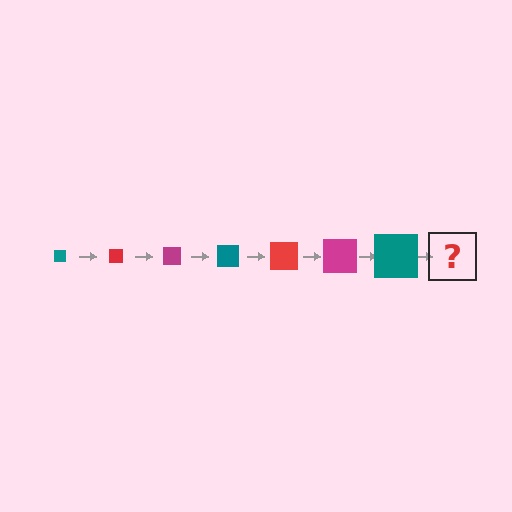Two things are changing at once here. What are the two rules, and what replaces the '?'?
The two rules are that the square grows larger each step and the color cycles through teal, red, and magenta. The '?' should be a red square, larger than the previous one.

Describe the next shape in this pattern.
It should be a red square, larger than the previous one.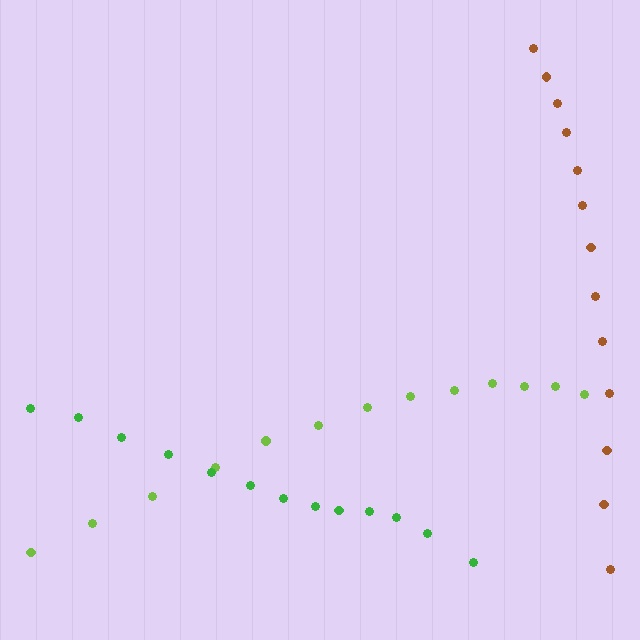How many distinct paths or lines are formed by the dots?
There are 3 distinct paths.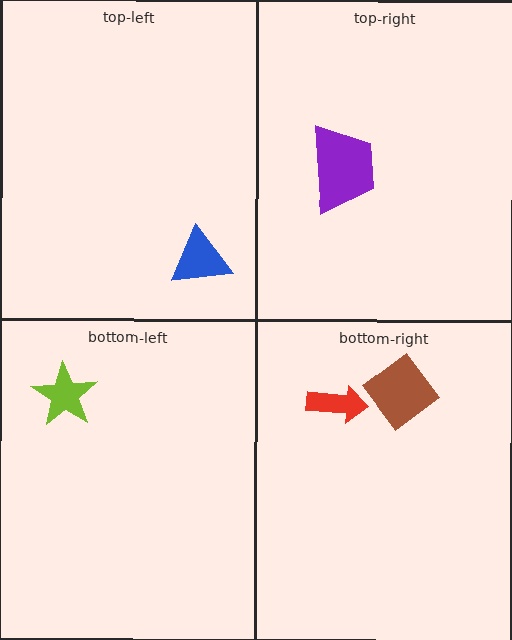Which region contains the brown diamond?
The bottom-right region.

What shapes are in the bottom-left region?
The lime star.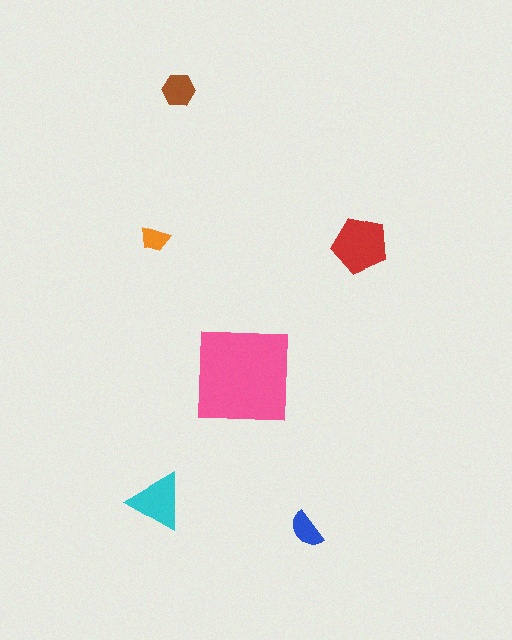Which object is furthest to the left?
The orange trapezoid is leftmost.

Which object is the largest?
The pink square.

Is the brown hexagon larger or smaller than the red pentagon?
Smaller.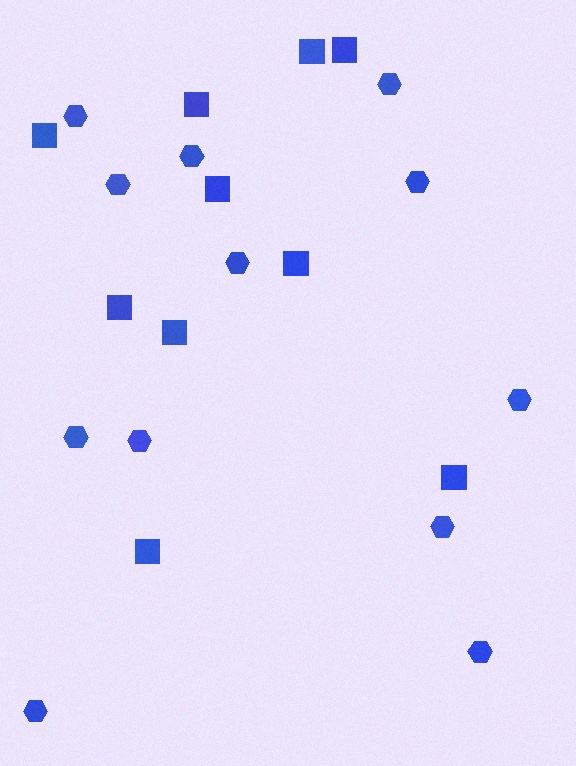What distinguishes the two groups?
There are 2 groups: one group of hexagons (12) and one group of squares (10).